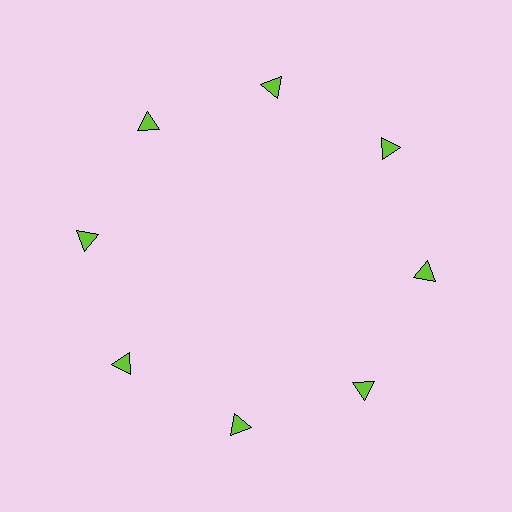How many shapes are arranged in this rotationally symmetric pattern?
There are 8 shapes, arranged in 8 groups of 1.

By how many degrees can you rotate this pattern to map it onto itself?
The pattern maps onto itself every 45 degrees of rotation.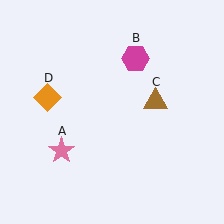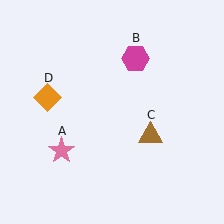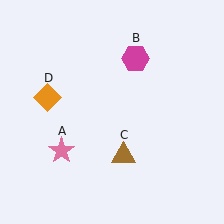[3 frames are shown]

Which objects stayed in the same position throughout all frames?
Pink star (object A) and magenta hexagon (object B) and orange diamond (object D) remained stationary.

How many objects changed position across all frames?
1 object changed position: brown triangle (object C).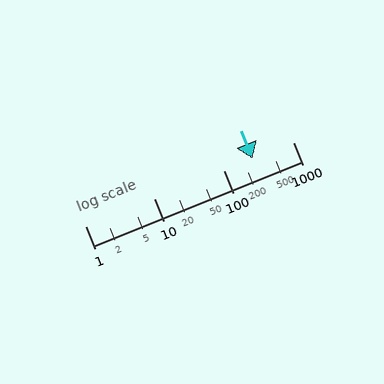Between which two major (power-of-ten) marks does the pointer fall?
The pointer is between 100 and 1000.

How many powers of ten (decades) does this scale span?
The scale spans 3 decades, from 1 to 1000.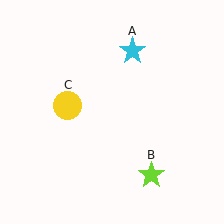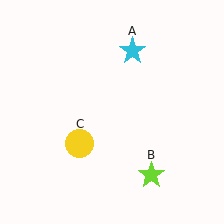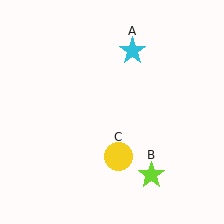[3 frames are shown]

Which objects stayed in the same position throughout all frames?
Cyan star (object A) and lime star (object B) remained stationary.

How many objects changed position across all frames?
1 object changed position: yellow circle (object C).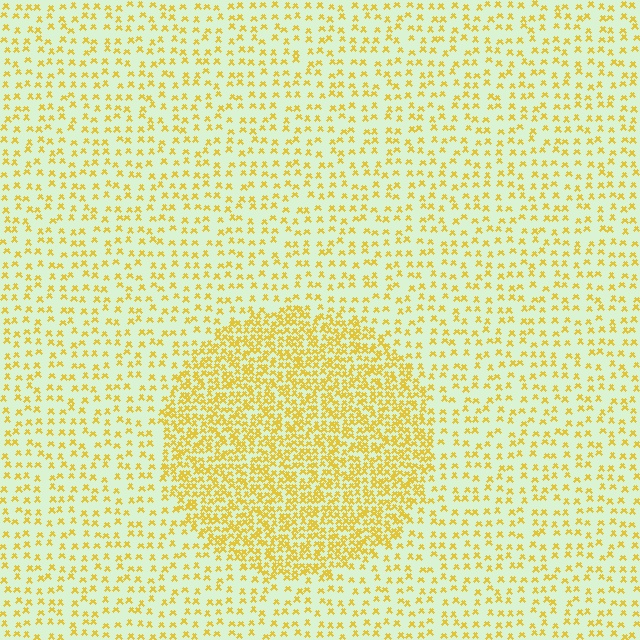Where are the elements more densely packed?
The elements are more densely packed inside the circle boundary.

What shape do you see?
I see a circle.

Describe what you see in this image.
The image contains small yellow elements arranged at two different densities. A circle-shaped region is visible where the elements are more densely packed than the surrounding area.